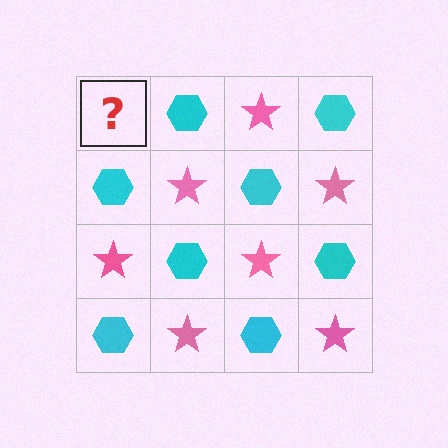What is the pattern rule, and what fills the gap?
The rule is that it alternates pink star and cyan hexagon in a checkerboard pattern. The gap should be filled with a pink star.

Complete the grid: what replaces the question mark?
The question mark should be replaced with a pink star.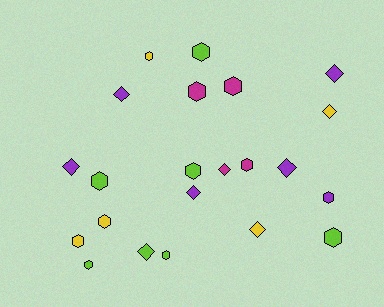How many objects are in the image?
There are 22 objects.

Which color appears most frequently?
Lime, with 7 objects.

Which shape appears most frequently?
Hexagon, with 13 objects.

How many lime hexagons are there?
There are 6 lime hexagons.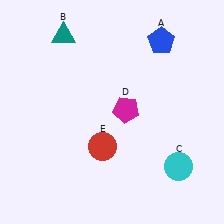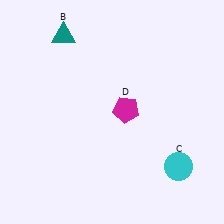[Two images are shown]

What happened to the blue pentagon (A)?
The blue pentagon (A) was removed in Image 2. It was in the top-right area of Image 1.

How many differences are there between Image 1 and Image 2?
There are 2 differences between the two images.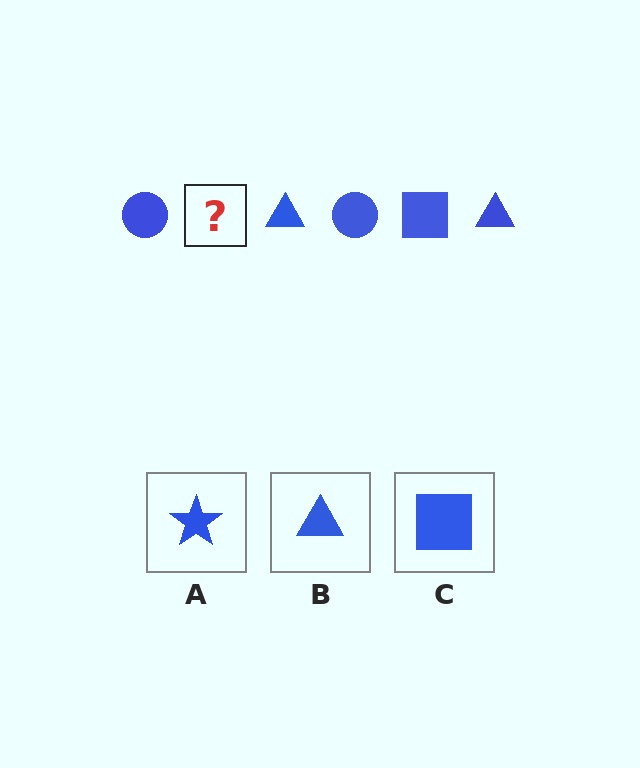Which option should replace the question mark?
Option C.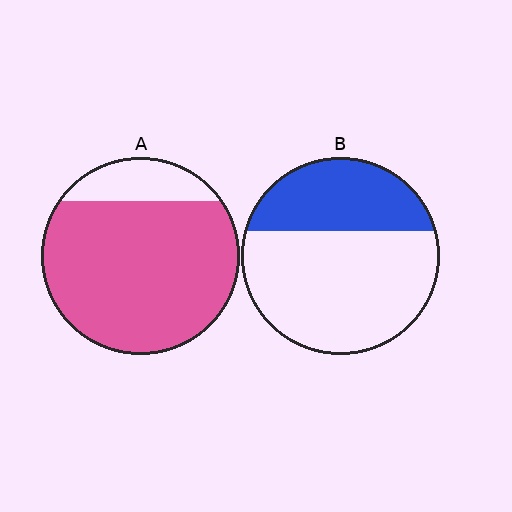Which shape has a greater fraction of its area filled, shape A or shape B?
Shape A.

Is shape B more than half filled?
No.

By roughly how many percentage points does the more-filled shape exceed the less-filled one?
By roughly 50 percentage points (A over B).